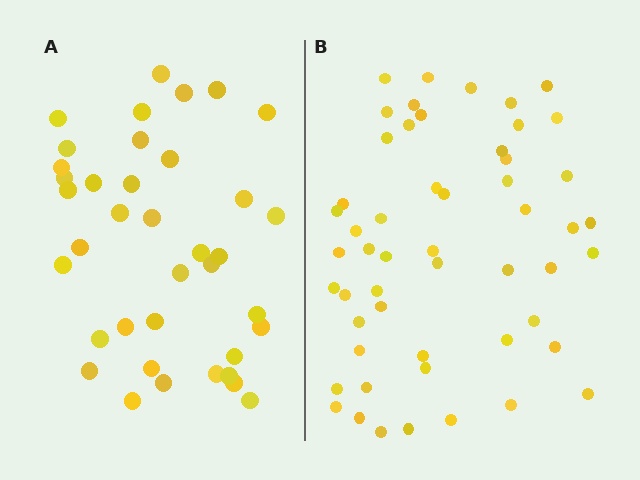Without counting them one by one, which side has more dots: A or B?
Region B (the right region) has more dots.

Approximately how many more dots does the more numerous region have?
Region B has approximately 15 more dots than region A.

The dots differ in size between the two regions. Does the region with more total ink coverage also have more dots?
No. Region A has more total ink coverage because its dots are larger, but region B actually contains more individual dots. Total area can be misleading — the number of items is what matters here.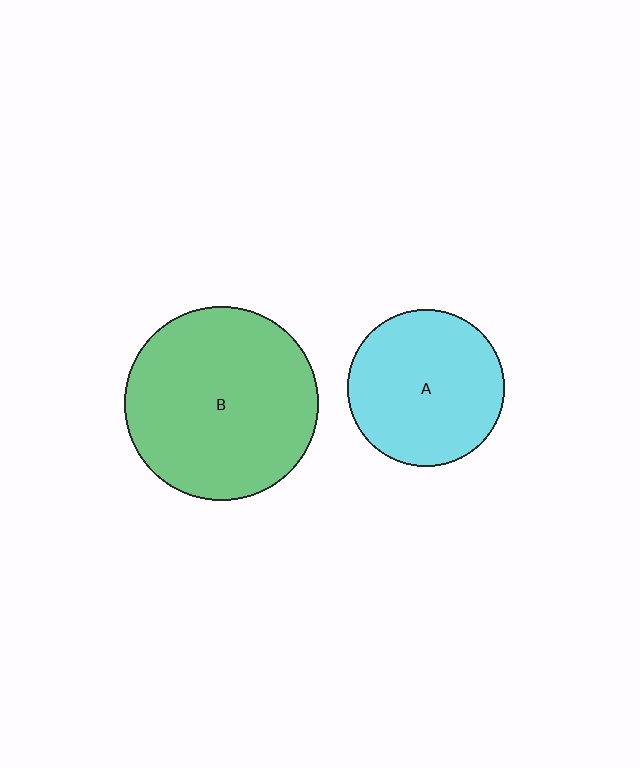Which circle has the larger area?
Circle B (green).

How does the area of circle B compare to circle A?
Approximately 1.5 times.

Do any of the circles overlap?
No, none of the circles overlap.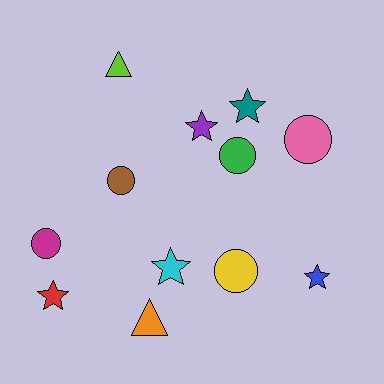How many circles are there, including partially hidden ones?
There are 5 circles.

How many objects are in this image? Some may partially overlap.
There are 12 objects.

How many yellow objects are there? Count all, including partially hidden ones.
There is 1 yellow object.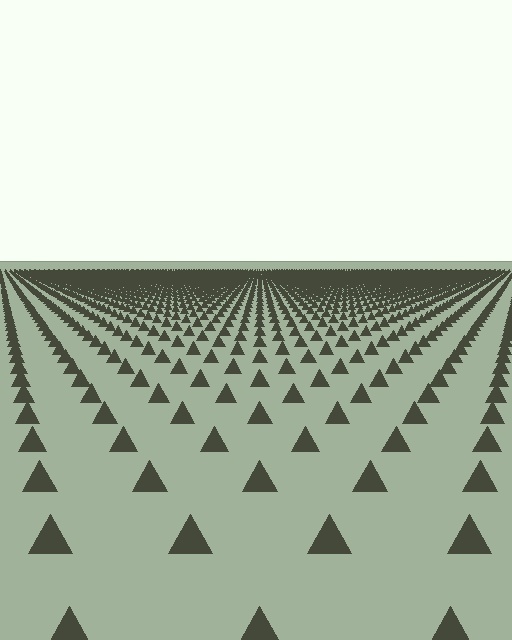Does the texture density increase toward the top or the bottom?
Density increases toward the top.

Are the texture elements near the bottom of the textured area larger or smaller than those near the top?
Larger. Near the bottom, elements are closer to the viewer and appear at a bigger on-screen size.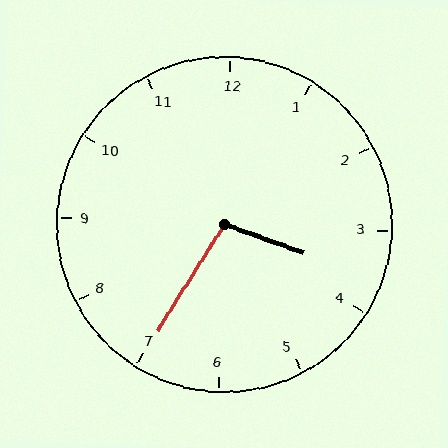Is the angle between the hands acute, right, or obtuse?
It is obtuse.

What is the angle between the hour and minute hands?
Approximately 102 degrees.